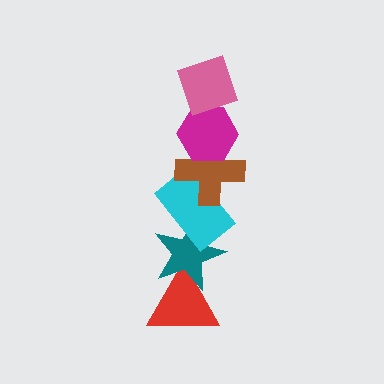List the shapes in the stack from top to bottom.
From top to bottom: the pink diamond, the magenta hexagon, the brown cross, the cyan rectangle, the teal star, the red triangle.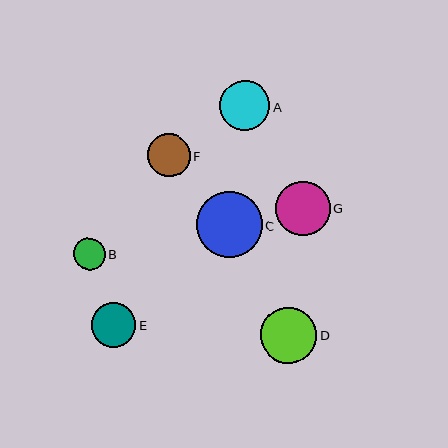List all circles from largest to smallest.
From largest to smallest: C, D, G, A, E, F, B.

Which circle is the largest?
Circle C is the largest with a size of approximately 66 pixels.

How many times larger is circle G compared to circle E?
Circle G is approximately 1.2 times the size of circle E.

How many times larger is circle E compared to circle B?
Circle E is approximately 1.4 times the size of circle B.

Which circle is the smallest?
Circle B is the smallest with a size of approximately 32 pixels.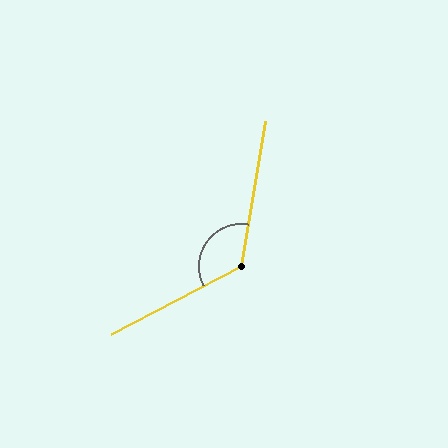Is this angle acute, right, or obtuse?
It is obtuse.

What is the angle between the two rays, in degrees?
Approximately 127 degrees.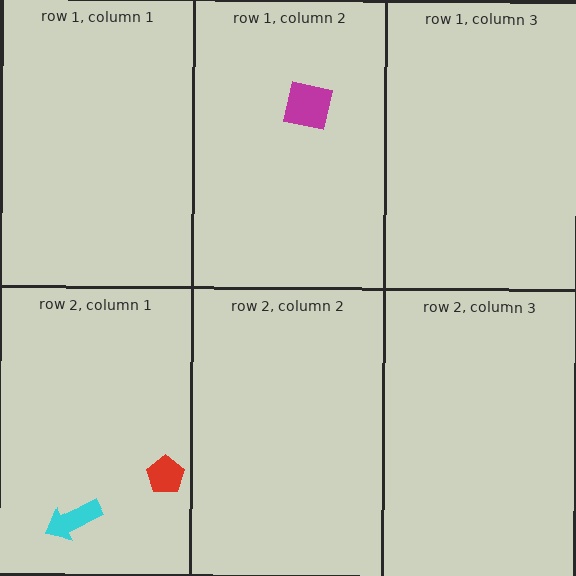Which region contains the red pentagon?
The row 2, column 1 region.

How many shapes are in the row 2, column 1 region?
2.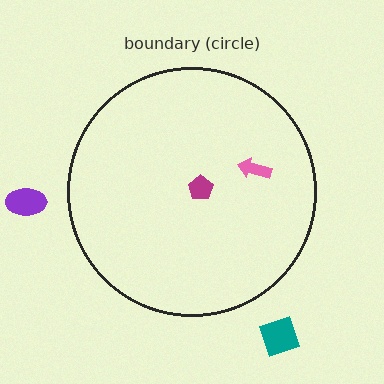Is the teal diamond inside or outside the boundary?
Outside.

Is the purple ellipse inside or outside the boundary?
Outside.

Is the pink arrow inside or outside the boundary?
Inside.